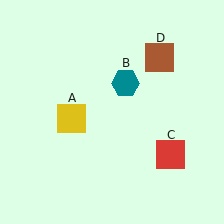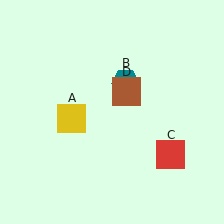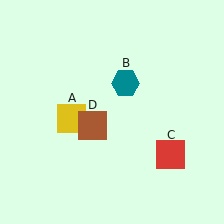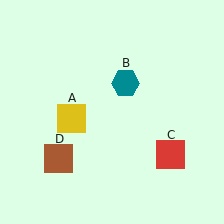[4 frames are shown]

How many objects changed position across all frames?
1 object changed position: brown square (object D).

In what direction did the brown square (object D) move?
The brown square (object D) moved down and to the left.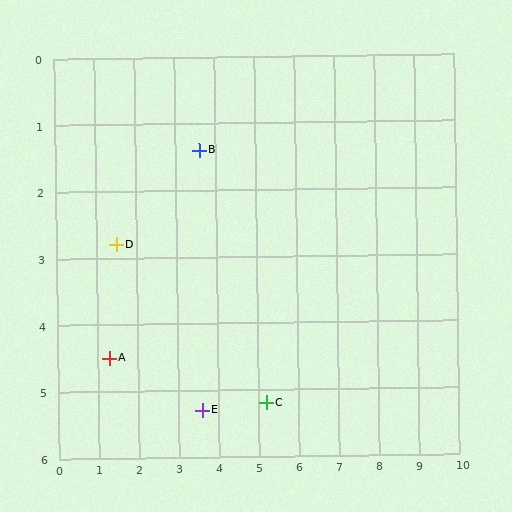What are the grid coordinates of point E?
Point E is at approximately (3.6, 5.3).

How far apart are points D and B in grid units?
Points D and B are about 2.5 grid units apart.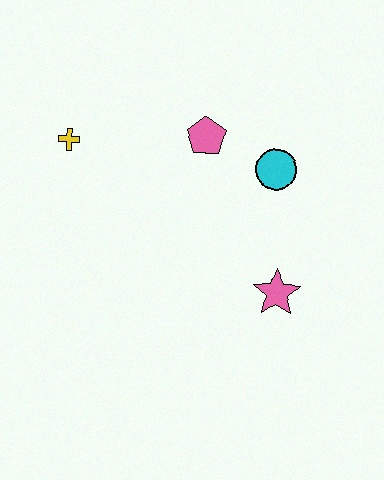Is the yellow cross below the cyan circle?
No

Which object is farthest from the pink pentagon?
The pink star is farthest from the pink pentagon.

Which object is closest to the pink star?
The cyan circle is closest to the pink star.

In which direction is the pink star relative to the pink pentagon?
The pink star is below the pink pentagon.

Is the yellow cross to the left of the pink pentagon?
Yes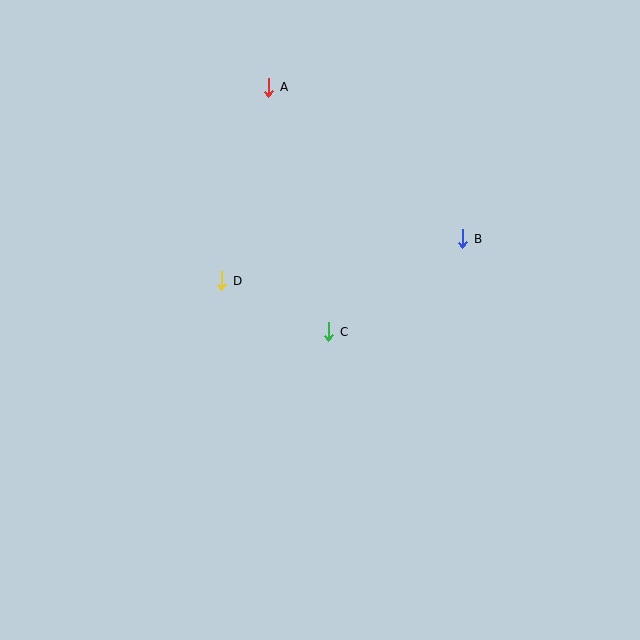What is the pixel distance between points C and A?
The distance between C and A is 252 pixels.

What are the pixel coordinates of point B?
Point B is at (463, 239).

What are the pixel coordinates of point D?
Point D is at (222, 281).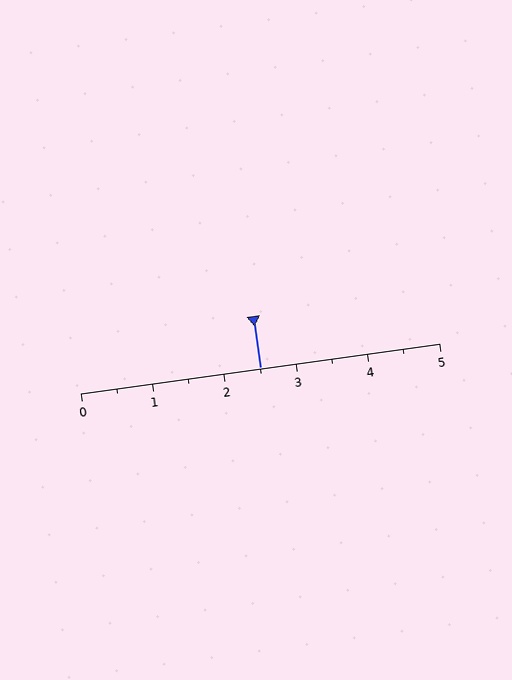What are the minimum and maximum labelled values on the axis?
The axis runs from 0 to 5.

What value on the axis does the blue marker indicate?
The marker indicates approximately 2.5.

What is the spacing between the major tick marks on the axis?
The major ticks are spaced 1 apart.